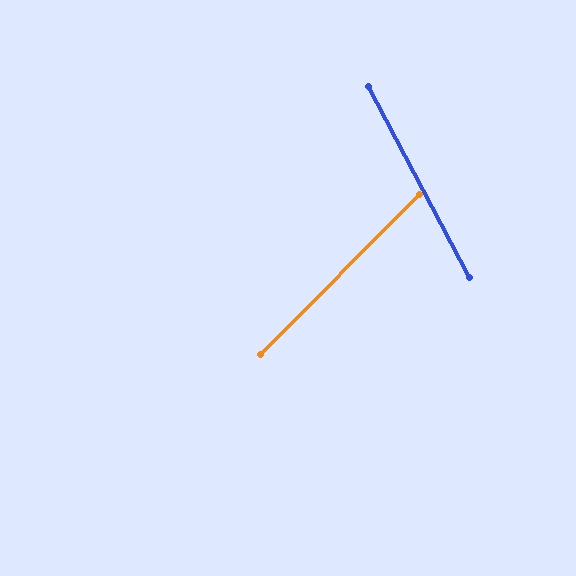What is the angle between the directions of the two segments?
Approximately 73 degrees.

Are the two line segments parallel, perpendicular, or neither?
Neither parallel nor perpendicular — they differ by about 73°.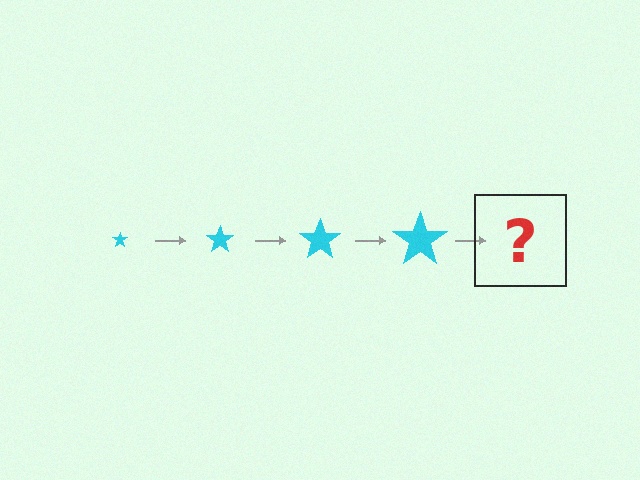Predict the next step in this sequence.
The next step is a cyan star, larger than the previous one.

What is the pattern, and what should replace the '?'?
The pattern is that the star gets progressively larger each step. The '?' should be a cyan star, larger than the previous one.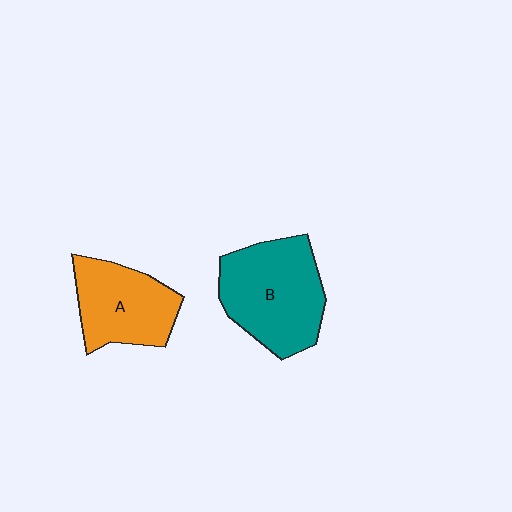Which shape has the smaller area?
Shape A (orange).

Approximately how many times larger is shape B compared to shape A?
Approximately 1.3 times.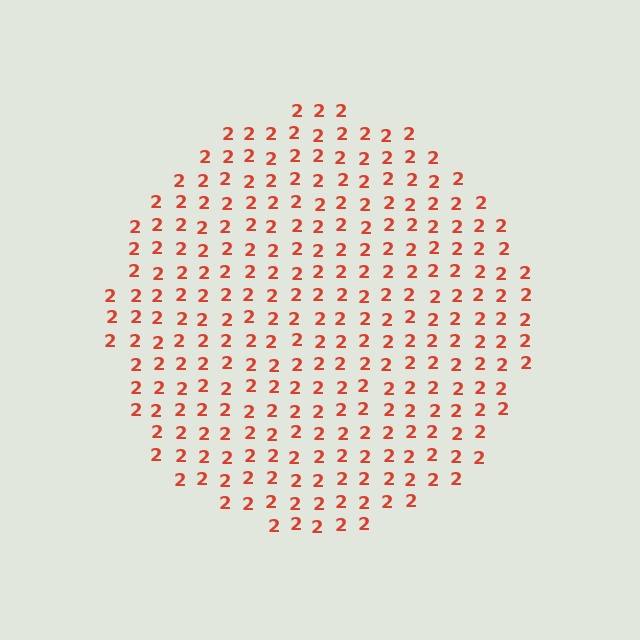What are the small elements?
The small elements are digit 2's.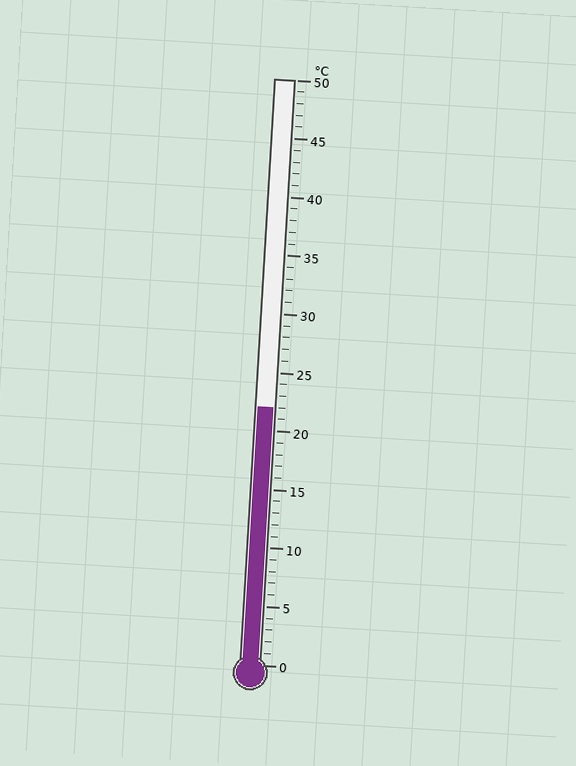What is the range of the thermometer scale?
The thermometer scale ranges from 0°C to 50°C.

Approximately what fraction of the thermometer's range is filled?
The thermometer is filled to approximately 45% of its range.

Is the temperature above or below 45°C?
The temperature is below 45°C.